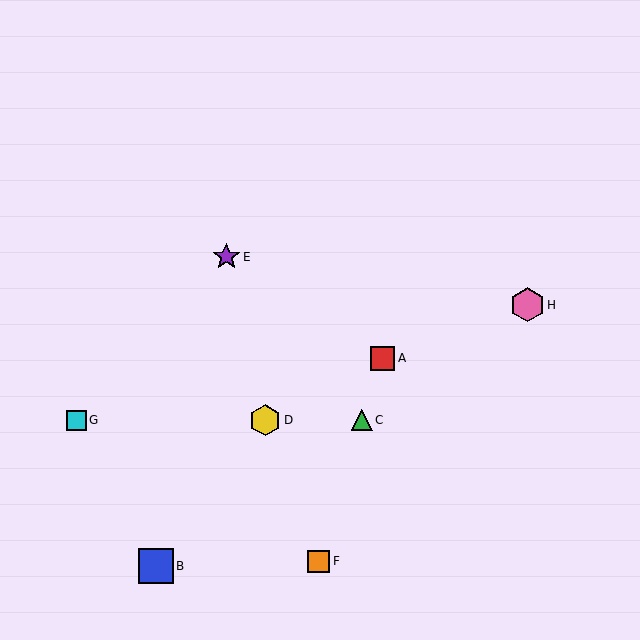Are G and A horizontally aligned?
No, G is at y≈420 and A is at y≈358.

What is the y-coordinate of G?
Object G is at y≈420.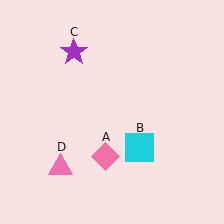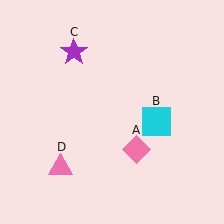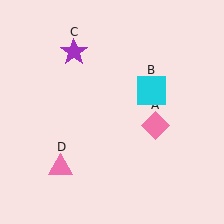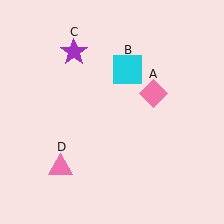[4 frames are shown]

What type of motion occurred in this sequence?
The pink diamond (object A), cyan square (object B) rotated counterclockwise around the center of the scene.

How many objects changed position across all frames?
2 objects changed position: pink diamond (object A), cyan square (object B).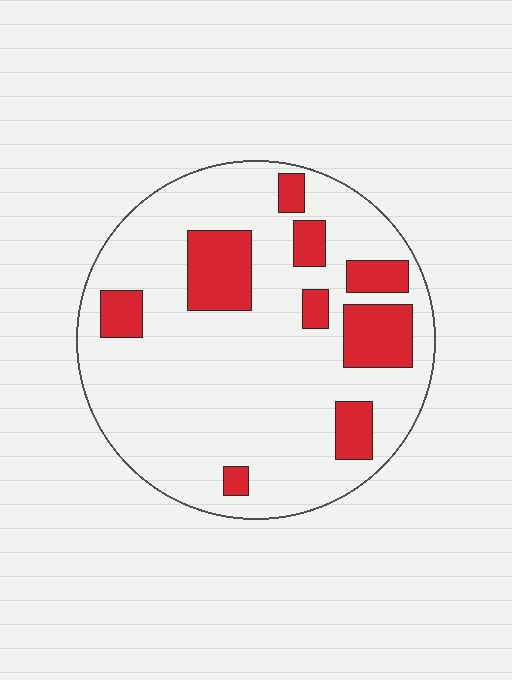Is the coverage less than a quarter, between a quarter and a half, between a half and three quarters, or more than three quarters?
Less than a quarter.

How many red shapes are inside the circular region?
9.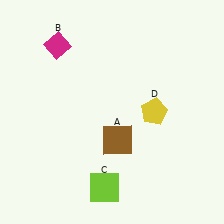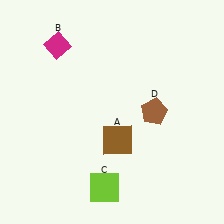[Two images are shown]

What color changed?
The pentagon (D) changed from yellow in Image 1 to brown in Image 2.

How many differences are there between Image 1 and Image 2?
There is 1 difference between the two images.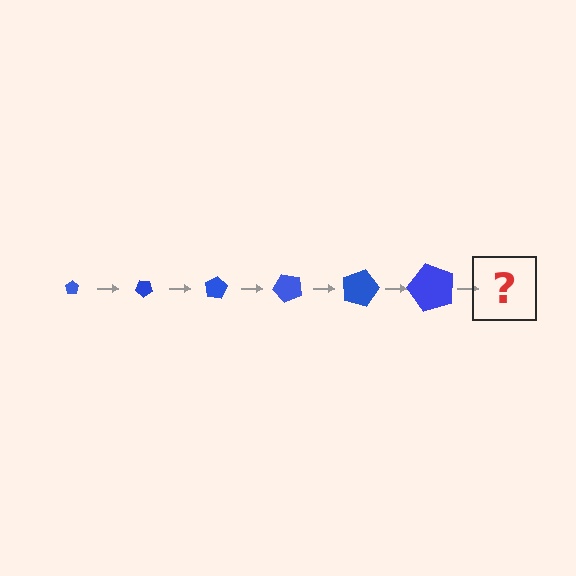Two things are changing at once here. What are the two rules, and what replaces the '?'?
The two rules are that the pentagon grows larger each step and it rotates 40 degrees each step. The '?' should be a pentagon, larger than the previous one and rotated 240 degrees from the start.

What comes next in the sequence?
The next element should be a pentagon, larger than the previous one and rotated 240 degrees from the start.